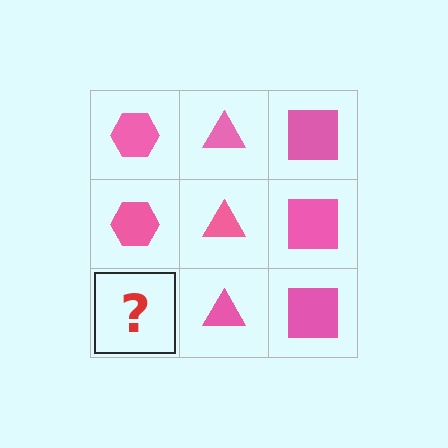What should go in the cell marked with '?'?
The missing cell should contain a pink hexagon.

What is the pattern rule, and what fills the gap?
The rule is that each column has a consistent shape. The gap should be filled with a pink hexagon.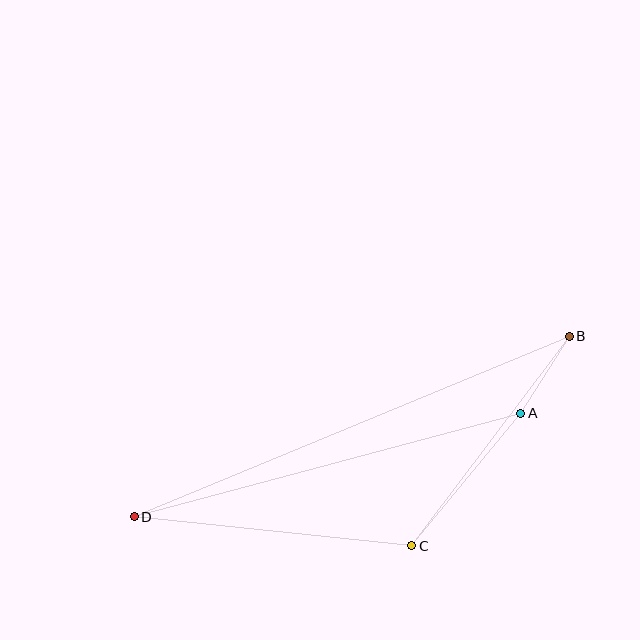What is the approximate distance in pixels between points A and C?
The distance between A and C is approximately 171 pixels.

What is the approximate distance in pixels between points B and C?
The distance between B and C is approximately 262 pixels.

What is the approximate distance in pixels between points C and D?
The distance between C and D is approximately 279 pixels.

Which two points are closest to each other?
Points A and B are closest to each other.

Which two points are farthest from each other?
Points B and D are farthest from each other.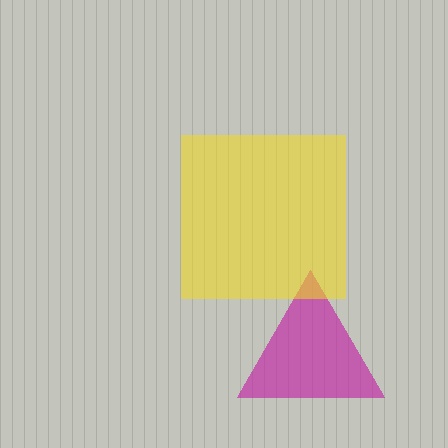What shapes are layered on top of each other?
The layered shapes are: a magenta triangle, a yellow square.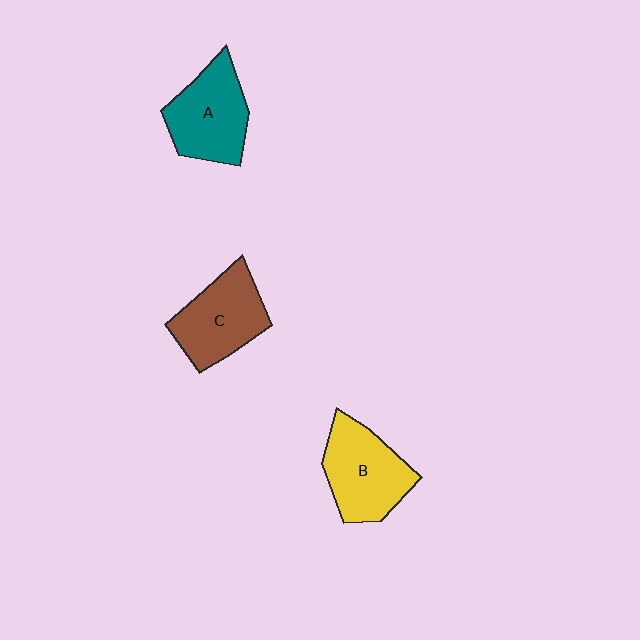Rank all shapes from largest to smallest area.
From largest to smallest: B (yellow), A (teal), C (brown).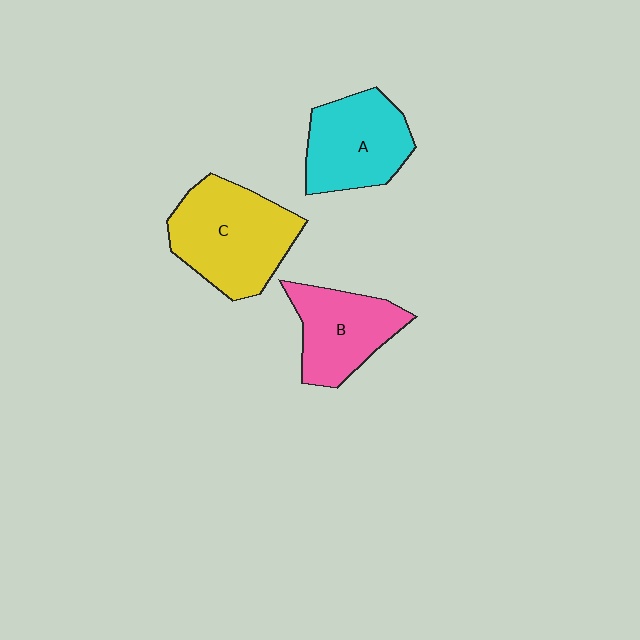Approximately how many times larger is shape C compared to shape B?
Approximately 1.4 times.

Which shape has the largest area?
Shape C (yellow).